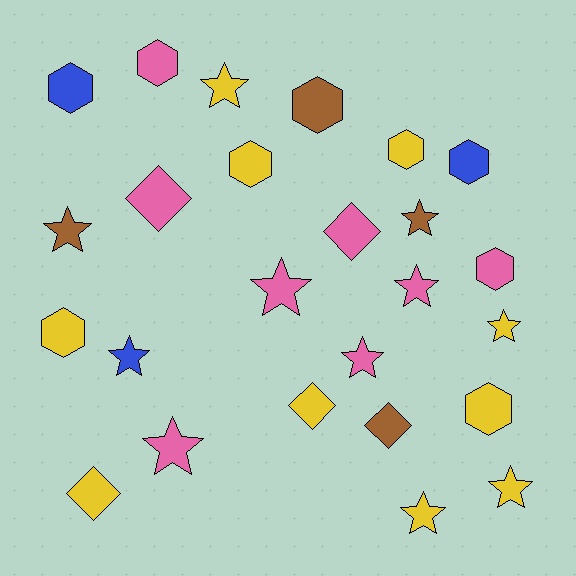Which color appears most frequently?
Yellow, with 10 objects.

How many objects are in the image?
There are 25 objects.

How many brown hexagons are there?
There is 1 brown hexagon.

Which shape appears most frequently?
Star, with 11 objects.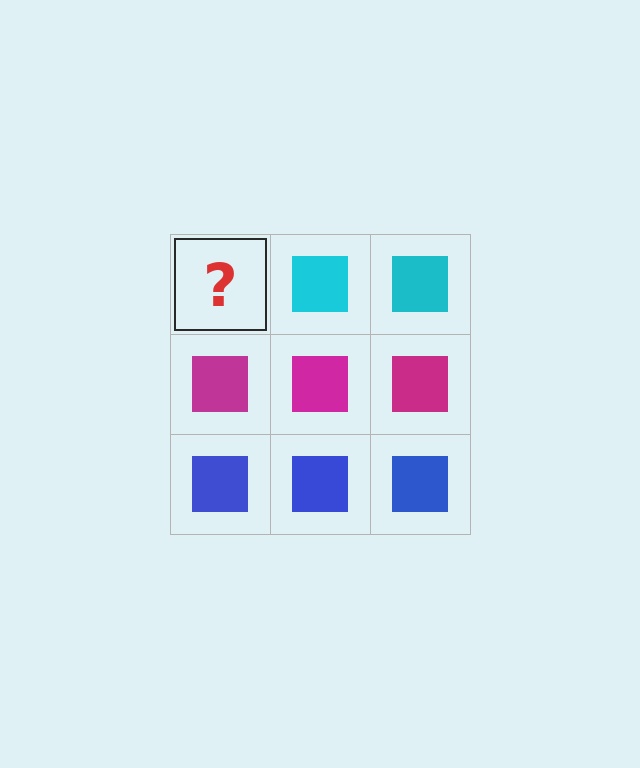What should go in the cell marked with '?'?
The missing cell should contain a cyan square.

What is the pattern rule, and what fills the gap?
The rule is that each row has a consistent color. The gap should be filled with a cyan square.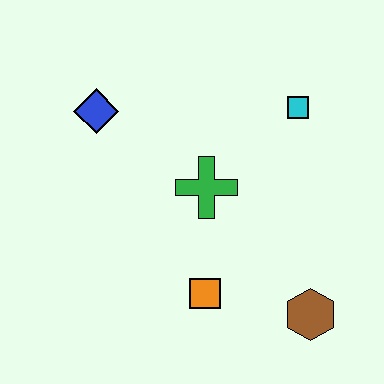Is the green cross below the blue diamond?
Yes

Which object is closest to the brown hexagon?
The orange square is closest to the brown hexagon.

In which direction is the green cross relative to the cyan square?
The green cross is to the left of the cyan square.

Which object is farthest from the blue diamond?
The brown hexagon is farthest from the blue diamond.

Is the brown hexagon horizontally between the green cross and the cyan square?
No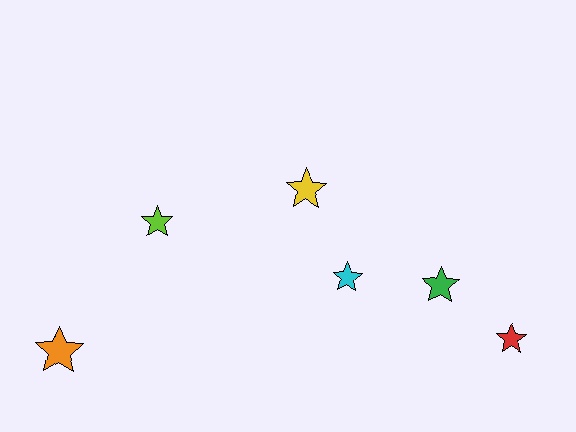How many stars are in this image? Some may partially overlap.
There are 6 stars.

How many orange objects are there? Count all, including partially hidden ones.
There is 1 orange object.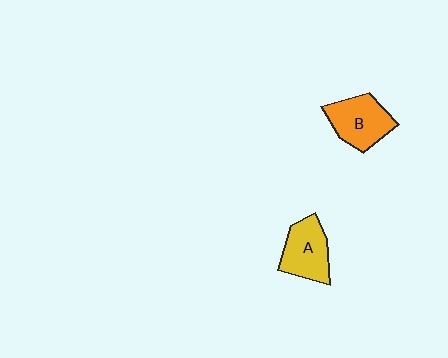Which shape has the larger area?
Shape B (orange).